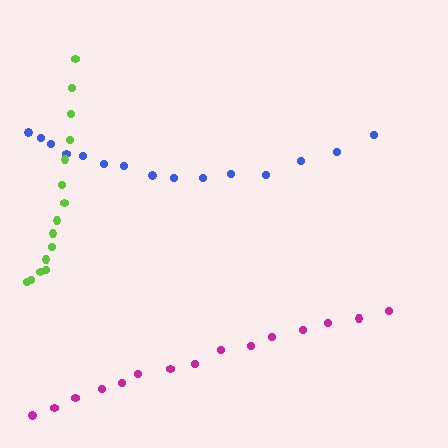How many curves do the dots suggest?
There are 3 distinct paths.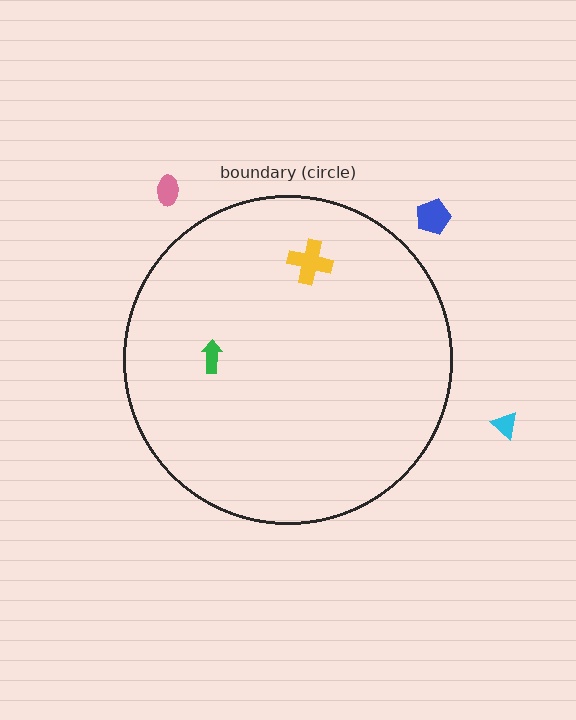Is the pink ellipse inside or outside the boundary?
Outside.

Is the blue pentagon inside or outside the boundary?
Outside.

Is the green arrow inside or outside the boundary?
Inside.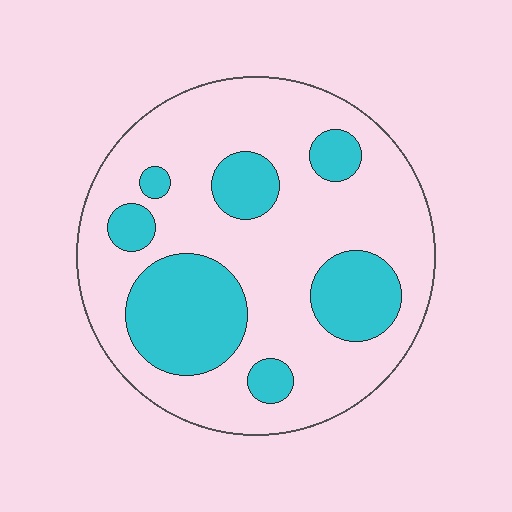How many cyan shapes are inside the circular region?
7.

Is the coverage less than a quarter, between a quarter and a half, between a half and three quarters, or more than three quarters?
Between a quarter and a half.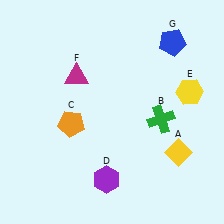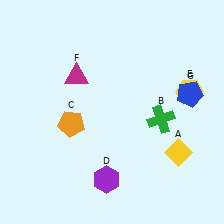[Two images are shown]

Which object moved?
The blue pentagon (G) moved down.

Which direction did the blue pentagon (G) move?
The blue pentagon (G) moved down.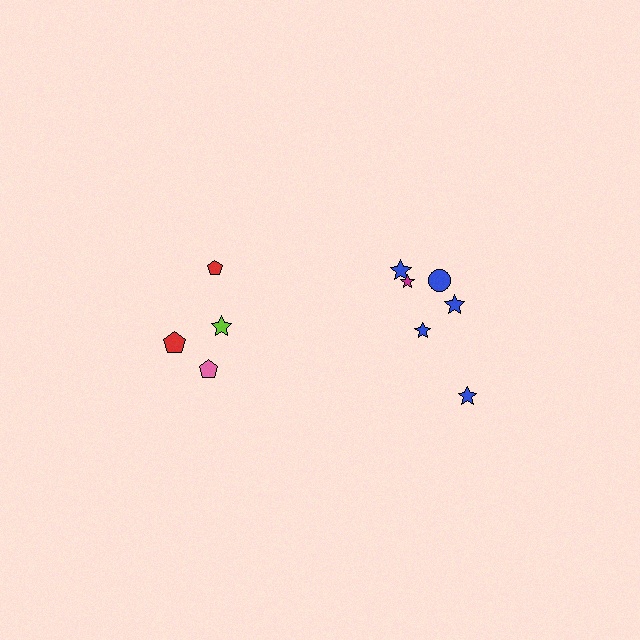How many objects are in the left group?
There are 4 objects.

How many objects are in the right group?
There are 6 objects.